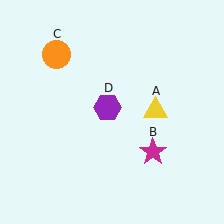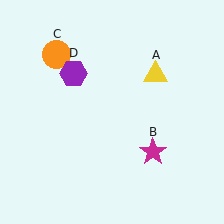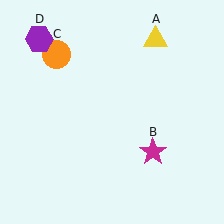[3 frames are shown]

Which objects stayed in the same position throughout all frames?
Magenta star (object B) and orange circle (object C) remained stationary.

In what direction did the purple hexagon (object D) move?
The purple hexagon (object D) moved up and to the left.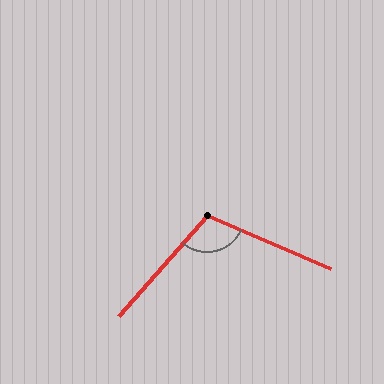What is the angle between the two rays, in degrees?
Approximately 108 degrees.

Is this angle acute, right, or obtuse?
It is obtuse.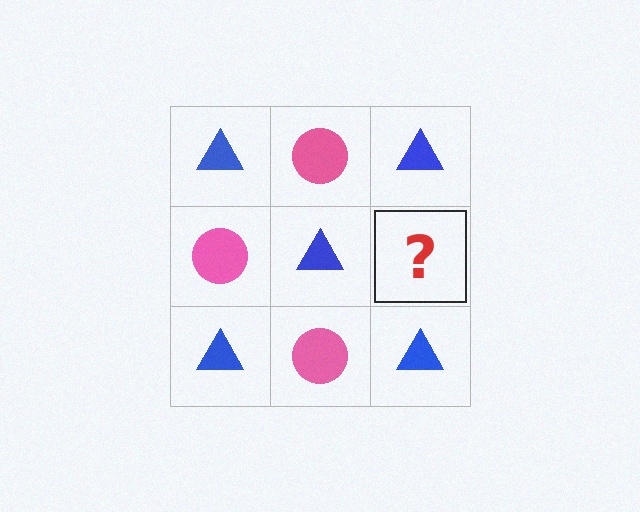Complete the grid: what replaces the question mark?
The question mark should be replaced with a pink circle.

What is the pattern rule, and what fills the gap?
The rule is that it alternates blue triangle and pink circle in a checkerboard pattern. The gap should be filled with a pink circle.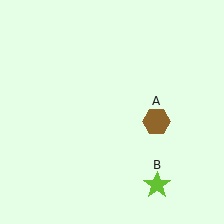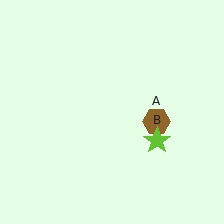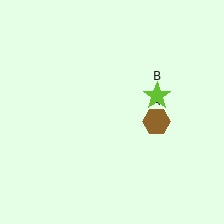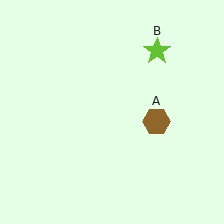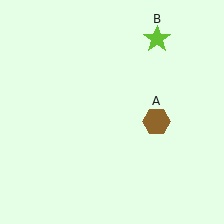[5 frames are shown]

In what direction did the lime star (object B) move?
The lime star (object B) moved up.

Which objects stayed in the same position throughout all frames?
Brown hexagon (object A) remained stationary.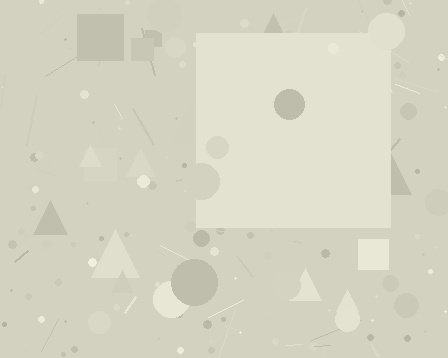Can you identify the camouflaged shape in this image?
The camouflaged shape is a square.